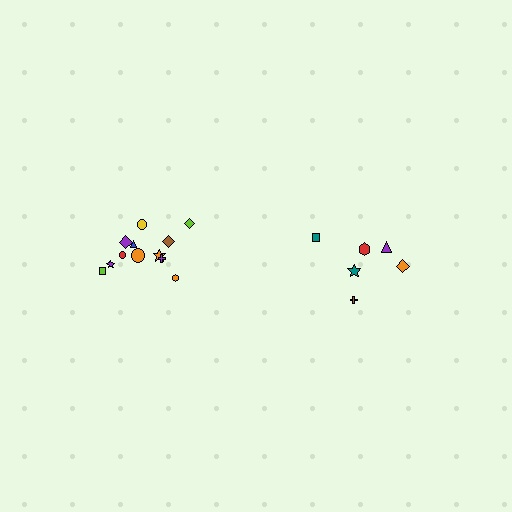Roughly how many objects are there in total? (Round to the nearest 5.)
Roughly 20 objects in total.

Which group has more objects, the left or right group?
The left group.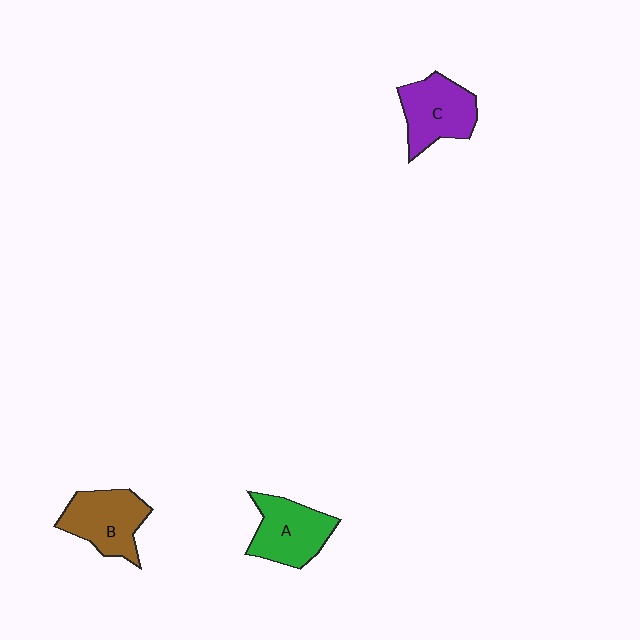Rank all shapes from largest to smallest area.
From largest to smallest: B (brown), A (green), C (purple).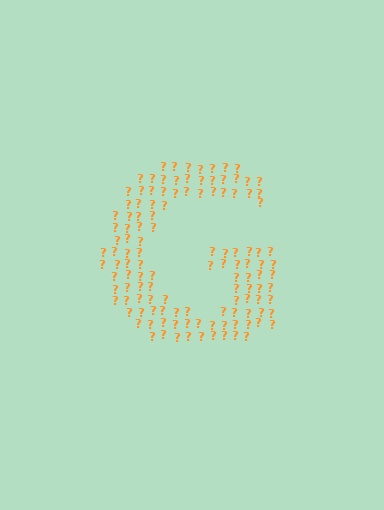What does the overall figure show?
The overall figure shows the letter G.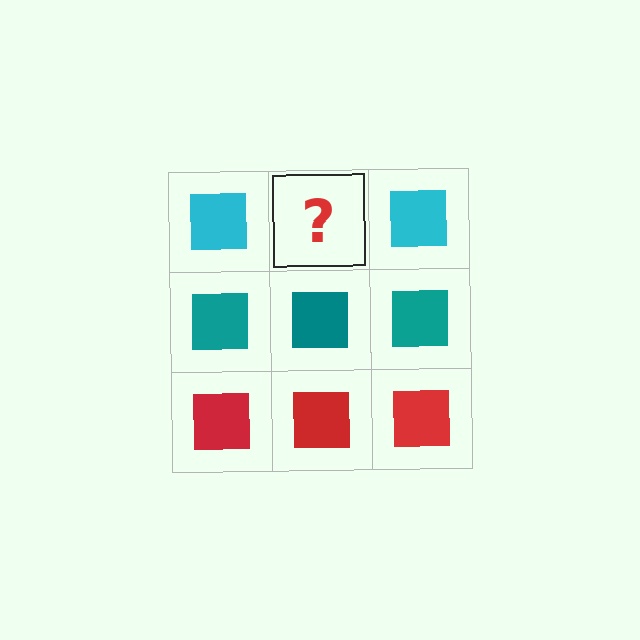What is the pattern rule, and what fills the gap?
The rule is that each row has a consistent color. The gap should be filled with a cyan square.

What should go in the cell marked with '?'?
The missing cell should contain a cyan square.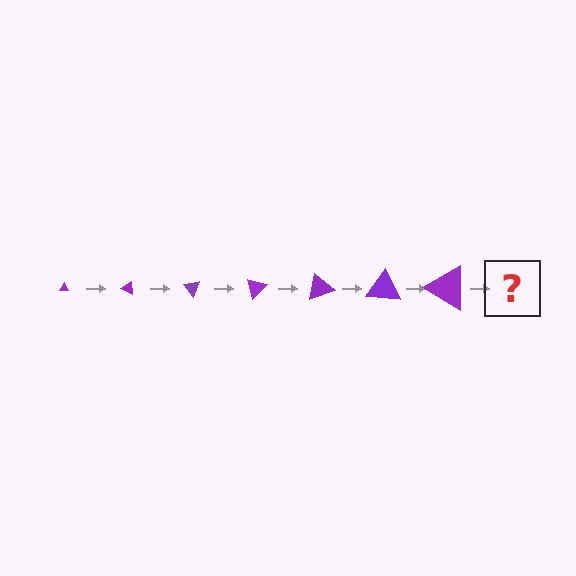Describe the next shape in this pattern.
It should be a triangle, larger than the previous one and rotated 175 degrees from the start.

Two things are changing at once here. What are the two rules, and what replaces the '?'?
The two rules are that the triangle grows larger each step and it rotates 25 degrees each step. The '?' should be a triangle, larger than the previous one and rotated 175 degrees from the start.